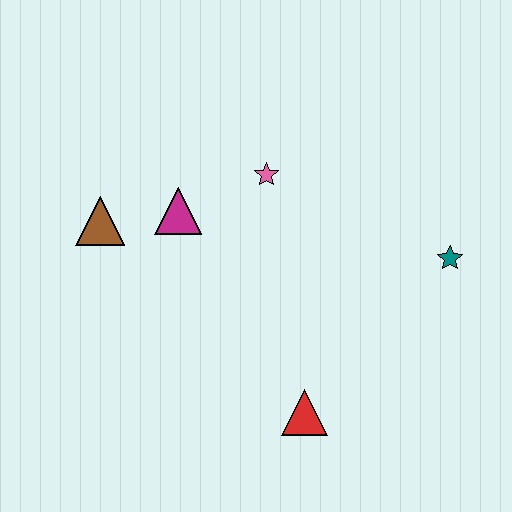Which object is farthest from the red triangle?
The brown triangle is farthest from the red triangle.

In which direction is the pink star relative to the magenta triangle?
The pink star is to the right of the magenta triangle.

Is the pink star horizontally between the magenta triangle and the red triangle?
Yes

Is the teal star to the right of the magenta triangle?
Yes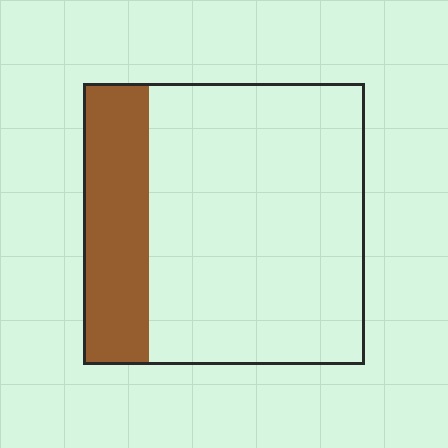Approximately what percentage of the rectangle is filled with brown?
Approximately 25%.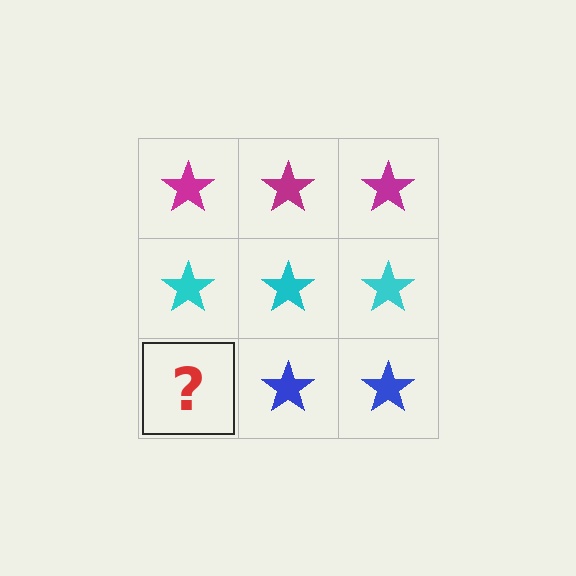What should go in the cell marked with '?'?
The missing cell should contain a blue star.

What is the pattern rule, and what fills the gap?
The rule is that each row has a consistent color. The gap should be filled with a blue star.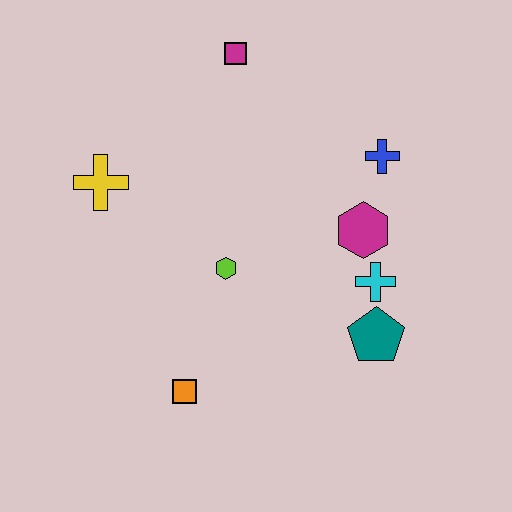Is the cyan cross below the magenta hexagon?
Yes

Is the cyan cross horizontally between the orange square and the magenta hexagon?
No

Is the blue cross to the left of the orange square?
No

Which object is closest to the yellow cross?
The lime hexagon is closest to the yellow cross.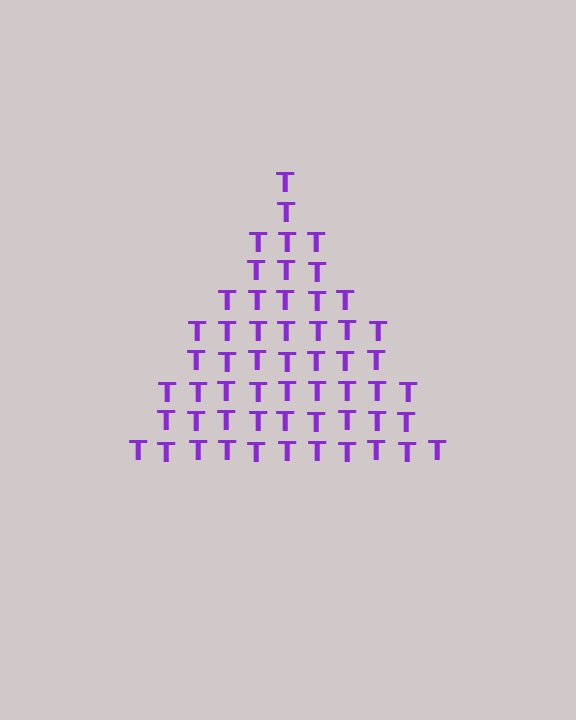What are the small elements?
The small elements are letter T's.